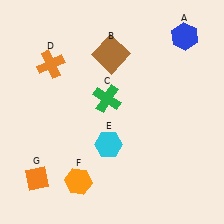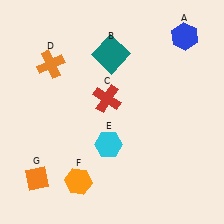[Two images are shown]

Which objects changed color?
B changed from brown to teal. C changed from green to red.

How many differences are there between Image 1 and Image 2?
There are 2 differences between the two images.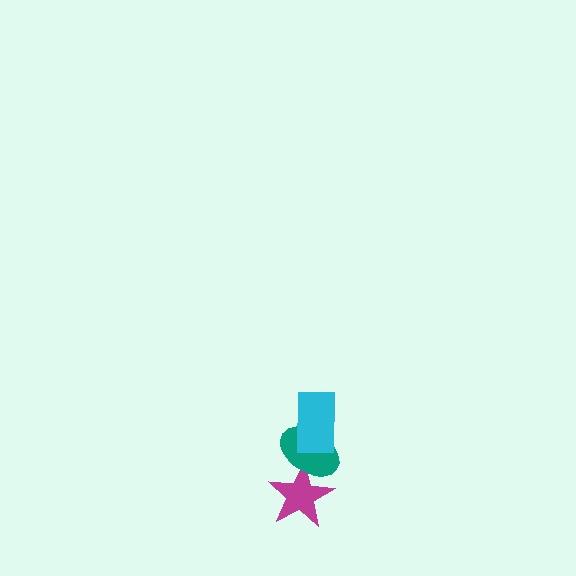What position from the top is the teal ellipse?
The teal ellipse is 2nd from the top.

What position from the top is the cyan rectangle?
The cyan rectangle is 1st from the top.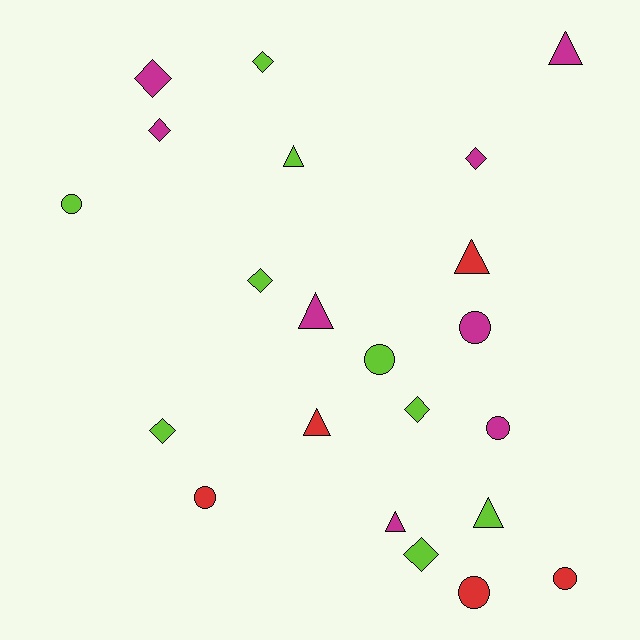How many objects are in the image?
There are 22 objects.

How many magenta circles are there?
There are 2 magenta circles.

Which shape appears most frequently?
Diamond, with 8 objects.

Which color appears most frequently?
Lime, with 9 objects.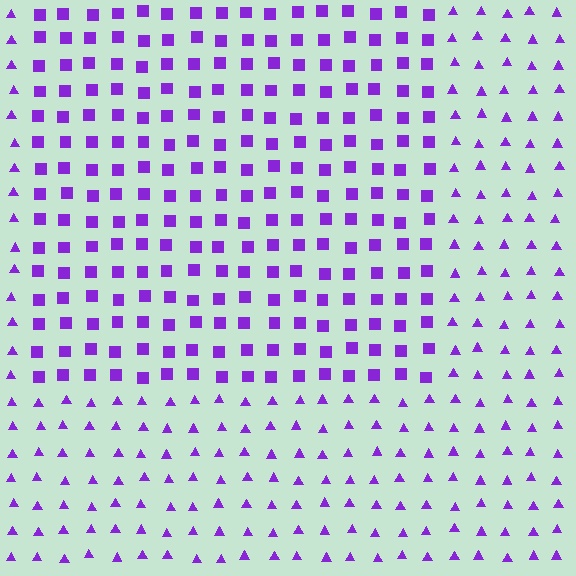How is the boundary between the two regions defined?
The boundary is defined by a change in element shape: squares inside vs. triangles outside. All elements share the same color and spacing.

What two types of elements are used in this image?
The image uses squares inside the rectangle region and triangles outside it.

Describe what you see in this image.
The image is filled with small purple elements arranged in a uniform grid. A rectangle-shaped region contains squares, while the surrounding area contains triangles. The boundary is defined purely by the change in element shape.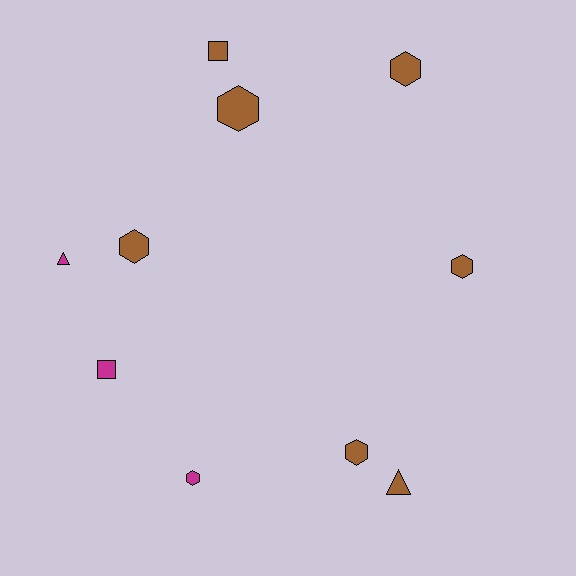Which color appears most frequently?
Brown, with 7 objects.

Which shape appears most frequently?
Hexagon, with 6 objects.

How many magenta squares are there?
There is 1 magenta square.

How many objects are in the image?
There are 10 objects.